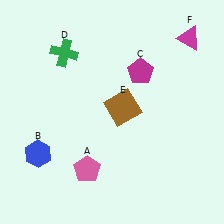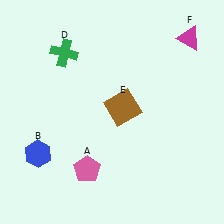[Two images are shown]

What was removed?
The magenta pentagon (C) was removed in Image 2.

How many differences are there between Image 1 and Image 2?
There is 1 difference between the two images.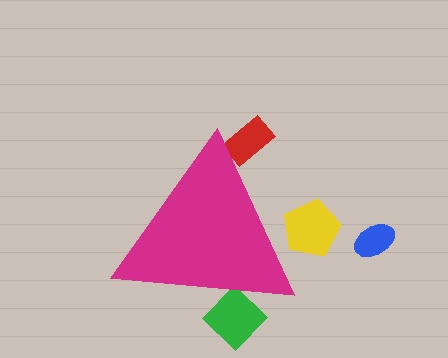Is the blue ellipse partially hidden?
No, the blue ellipse is fully visible.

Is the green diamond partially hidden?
Yes, the green diamond is partially hidden behind the magenta triangle.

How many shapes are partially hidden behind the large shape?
3 shapes are partially hidden.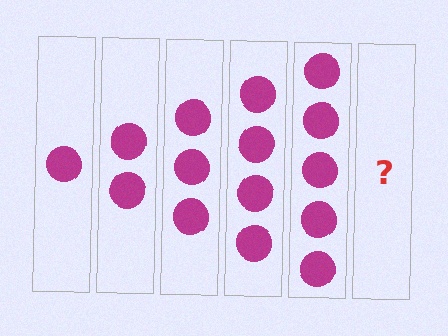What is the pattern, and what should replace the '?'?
The pattern is that each step adds one more circle. The '?' should be 6 circles.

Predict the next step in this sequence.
The next step is 6 circles.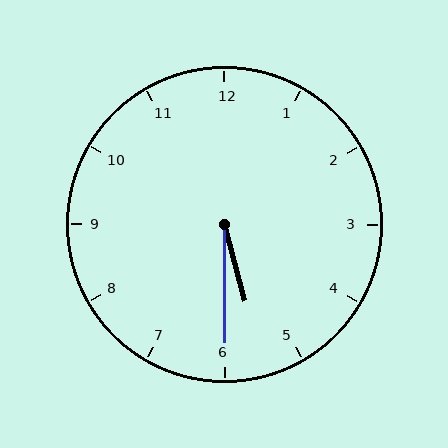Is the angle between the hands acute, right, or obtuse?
It is acute.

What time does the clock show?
5:30.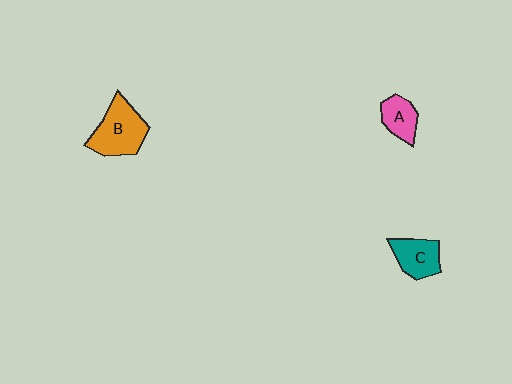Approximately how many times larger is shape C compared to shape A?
Approximately 1.3 times.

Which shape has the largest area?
Shape B (orange).